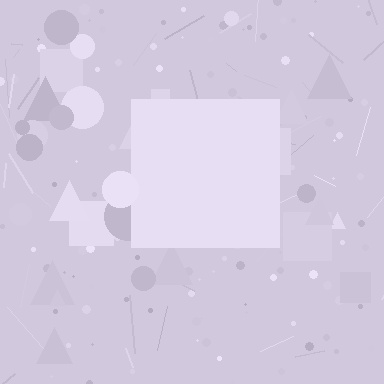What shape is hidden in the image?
A square is hidden in the image.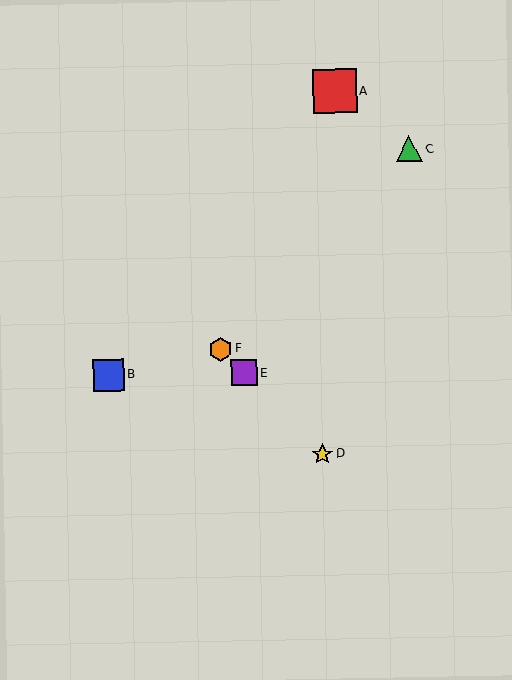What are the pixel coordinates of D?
Object D is at (323, 454).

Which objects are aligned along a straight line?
Objects D, E, F are aligned along a straight line.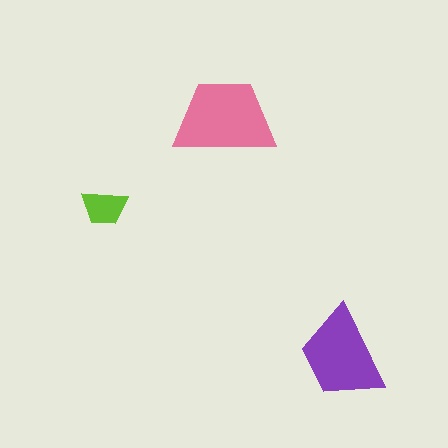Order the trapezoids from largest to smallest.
the pink one, the purple one, the lime one.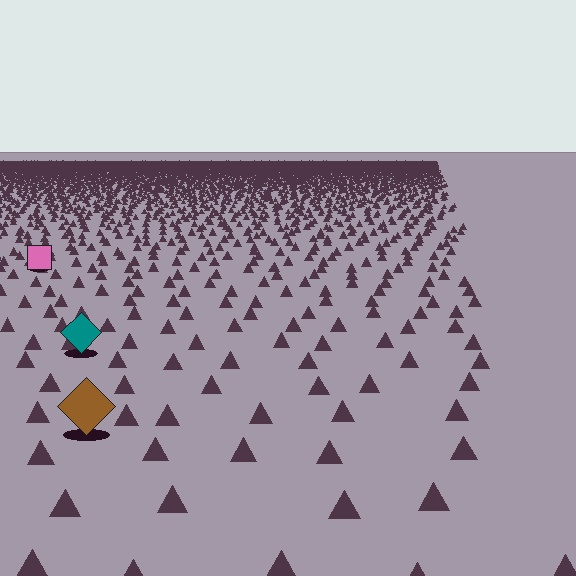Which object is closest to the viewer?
The brown diamond is closest. The texture marks near it are larger and more spread out.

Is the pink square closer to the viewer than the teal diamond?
No. The teal diamond is closer — you can tell from the texture gradient: the ground texture is coarser near it.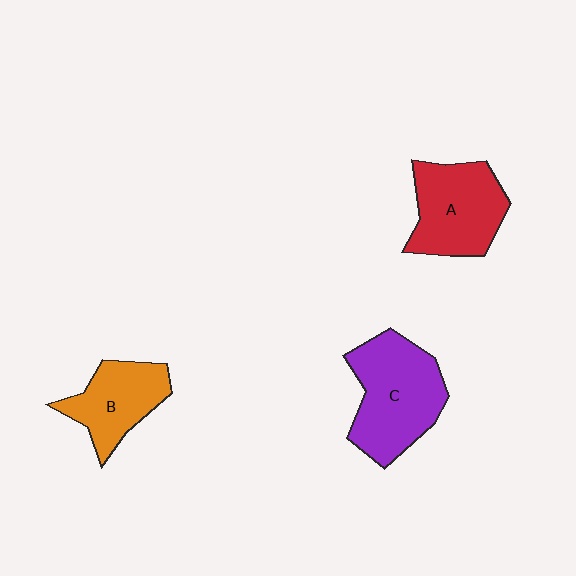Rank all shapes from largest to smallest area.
From largest to smallest: C (purple), A (red), B (orange).